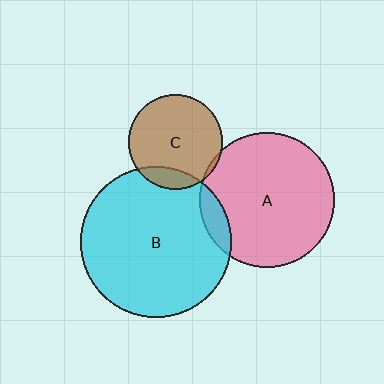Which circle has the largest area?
Circle B (cyan).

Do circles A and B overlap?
Yes.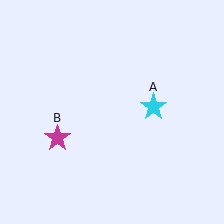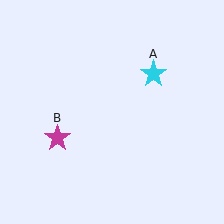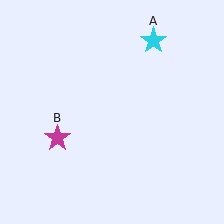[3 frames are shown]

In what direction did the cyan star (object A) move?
The cyan star (object A) moved up.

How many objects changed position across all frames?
1 object changed position: cyan star (object A).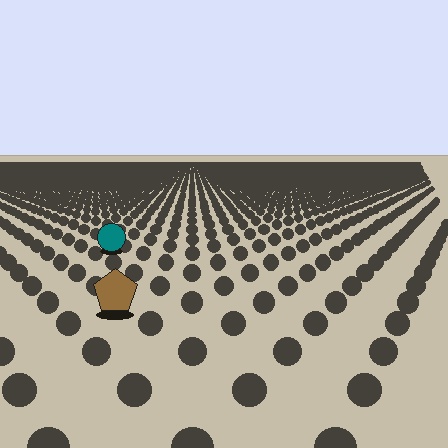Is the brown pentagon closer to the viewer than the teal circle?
Yes. The brown pentagon is closer — you can tell from the texture gradient: the ground texture is coarser near it.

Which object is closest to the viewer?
The brown pentagon is closest. The texture marks near it are larger and more spread out.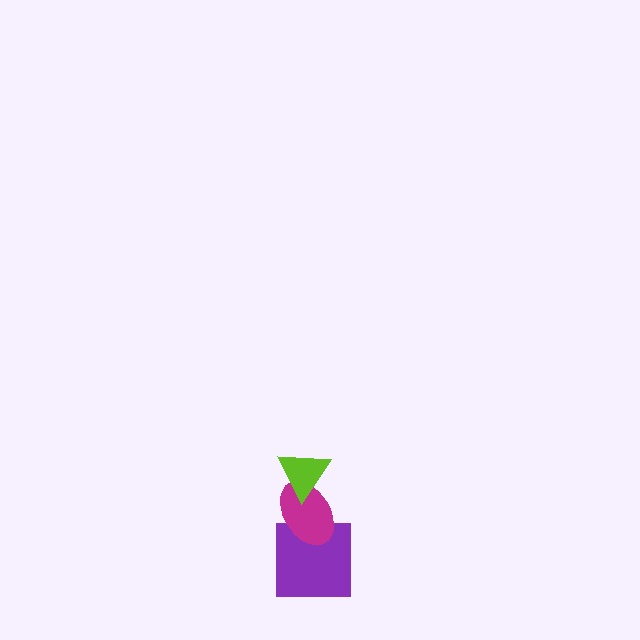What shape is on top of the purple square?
The magenta ellipse is on top of the purple square.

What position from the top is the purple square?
The purple square is 3rd from the top.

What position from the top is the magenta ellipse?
The magenta ellipse is 2nd from the top.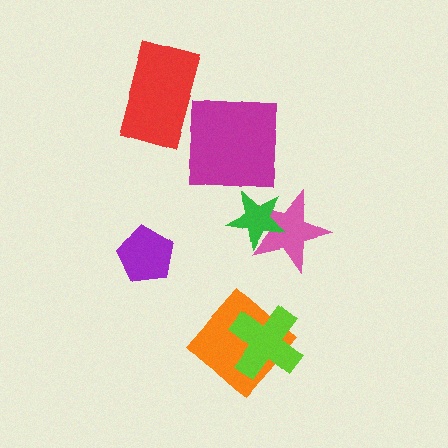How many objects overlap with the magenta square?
0 objects overlap with the magenta square.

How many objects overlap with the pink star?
1 object overlaps with the pink star.